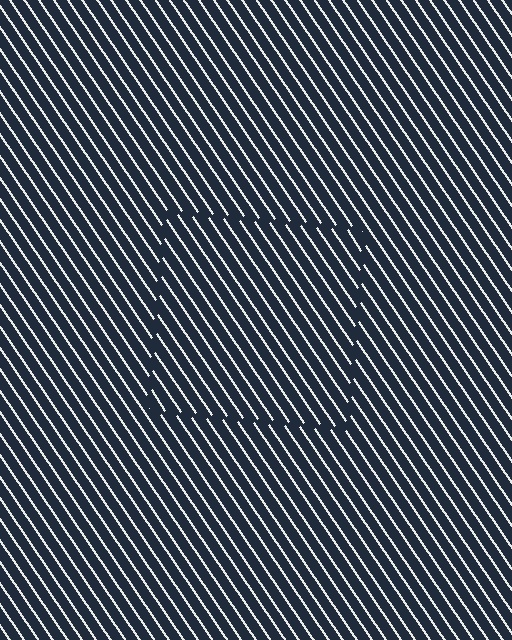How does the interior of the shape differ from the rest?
The interior of the shape contains the same grating, shifted by half a period — the contour is defined by the phase discontinuity where line-ends from the inner and outer gratings abut.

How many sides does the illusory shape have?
4 sides — the line-ends trace a square.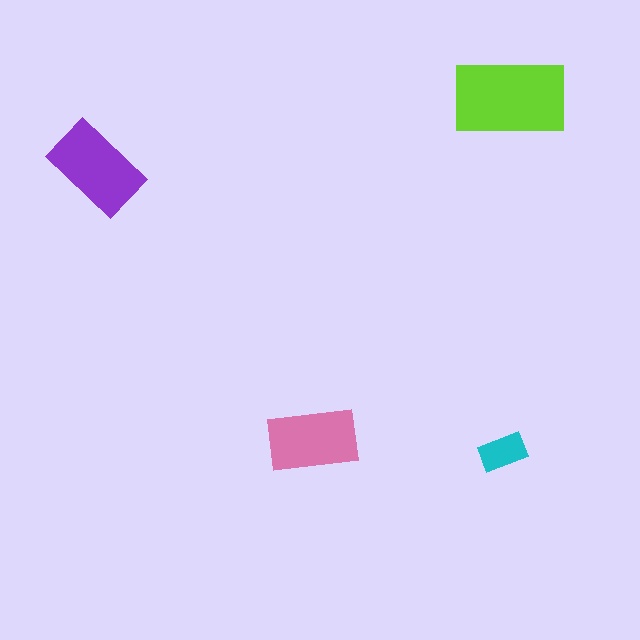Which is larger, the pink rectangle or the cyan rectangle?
The pink one.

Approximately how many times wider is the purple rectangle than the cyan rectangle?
About 2 times wider.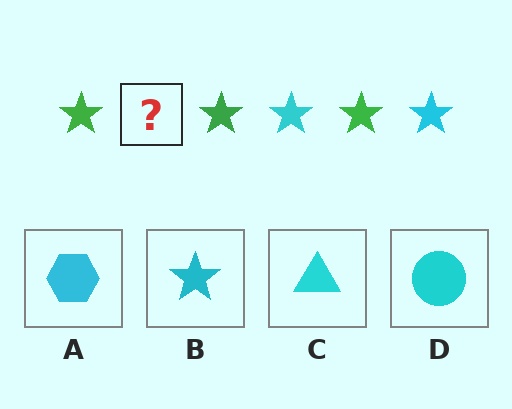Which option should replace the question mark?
Option B.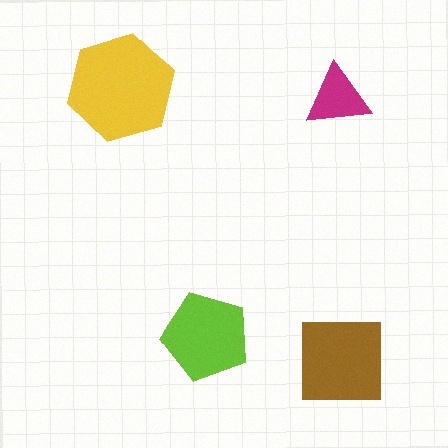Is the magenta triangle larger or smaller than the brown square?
Smaller.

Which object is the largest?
The yellow hexagon.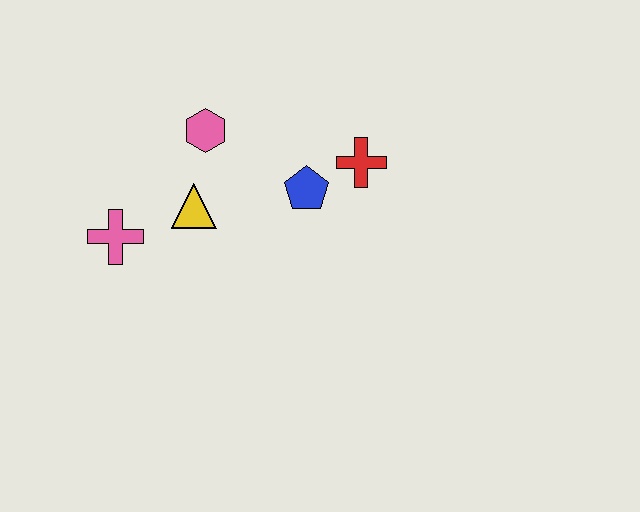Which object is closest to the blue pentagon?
The red cross is closest to the blue pentagon.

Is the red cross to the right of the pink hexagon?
Yes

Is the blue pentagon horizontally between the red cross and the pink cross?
Yes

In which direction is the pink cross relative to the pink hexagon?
The pink cross is below the pink hexagon.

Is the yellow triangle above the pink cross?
Yes